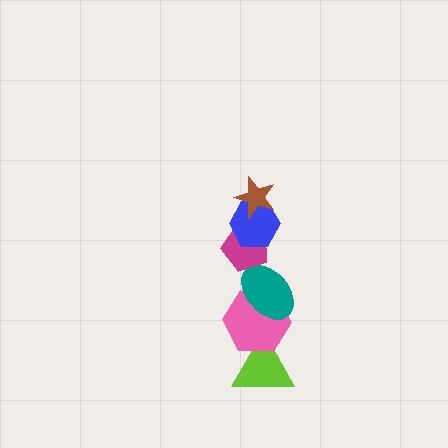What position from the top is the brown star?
The brown star is 1st from the top.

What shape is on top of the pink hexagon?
The teal ellipse is on top of the pink hexagon.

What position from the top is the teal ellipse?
The teal ellipse is 4th from the top.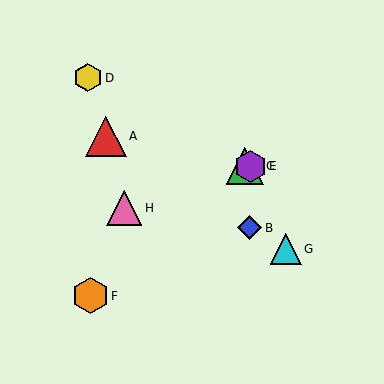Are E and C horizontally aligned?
Yes, both are at y≈166.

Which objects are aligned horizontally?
Objects C, E are aligned horizontally.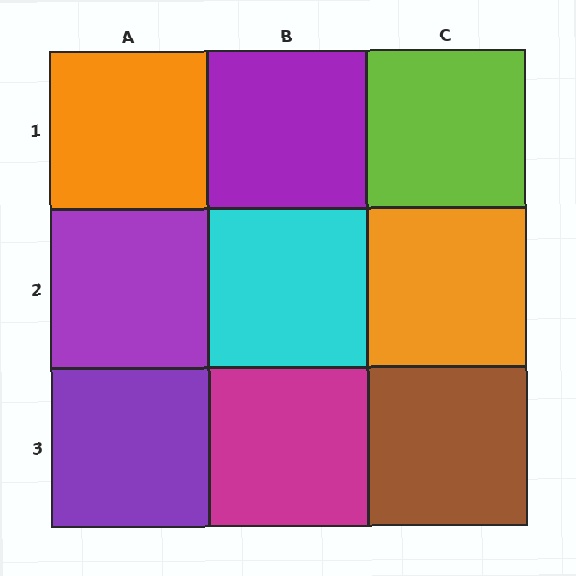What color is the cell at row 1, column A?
Orange.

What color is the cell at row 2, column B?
Cyan.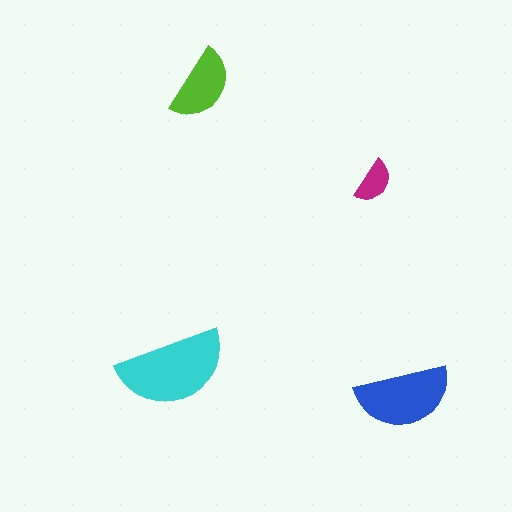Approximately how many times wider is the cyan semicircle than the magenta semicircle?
About 2.5 times wider.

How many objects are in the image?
There are 4 objects in the image.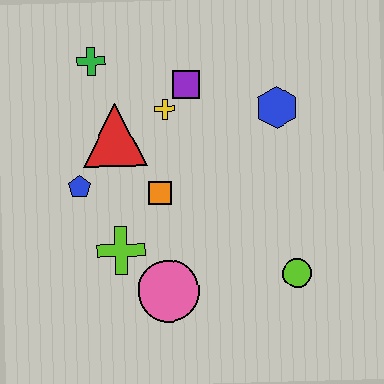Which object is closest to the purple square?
The yellow cross is closest to the purple square.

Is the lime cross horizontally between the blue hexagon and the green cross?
Yes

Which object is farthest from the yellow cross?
The lime circle is farthest from the yellow cross.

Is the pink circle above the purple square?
No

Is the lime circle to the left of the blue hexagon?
No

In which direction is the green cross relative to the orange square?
The green cross is above the orange square.